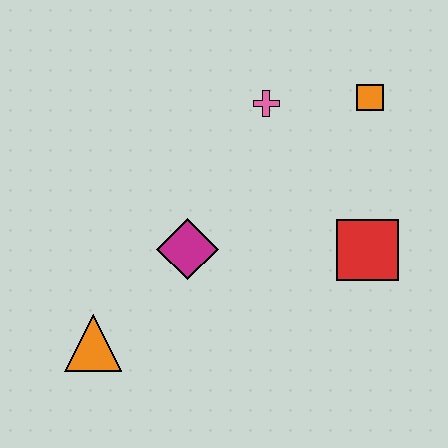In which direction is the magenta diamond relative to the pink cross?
The magenta diamond is below the pink cross.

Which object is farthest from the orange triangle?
The orange square is farthest from the orange triangle.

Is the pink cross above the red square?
Yes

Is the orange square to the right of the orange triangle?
Yes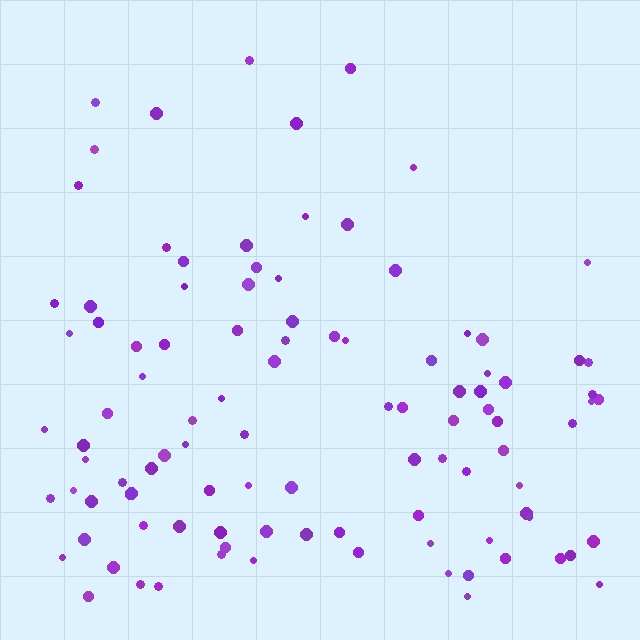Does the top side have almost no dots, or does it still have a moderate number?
Still a moderate number, just noticeably fewer than the bottom.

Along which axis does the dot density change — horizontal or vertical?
Vertical.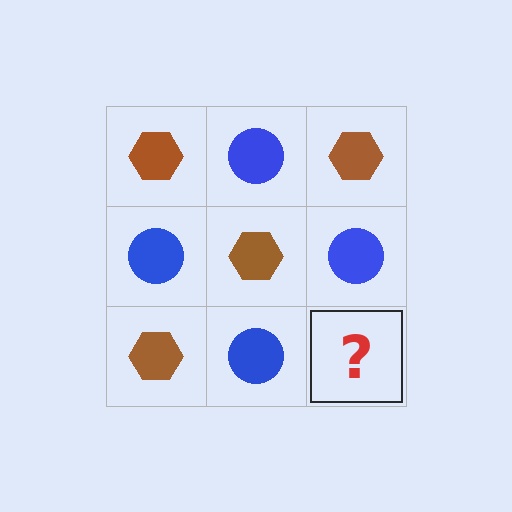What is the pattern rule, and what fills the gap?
The rule is that it alternates brown hexagon and blue circle in a checkerboard pattern. The gap should be filled with a brown hexagon.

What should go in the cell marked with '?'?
The missing cell should contain a brown hexagon.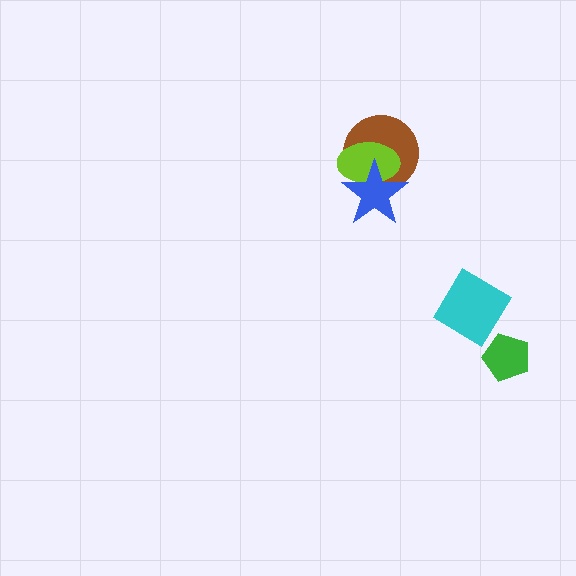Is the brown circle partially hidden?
Yes, it is partially covered by another shape.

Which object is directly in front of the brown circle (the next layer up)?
The lime ellipse is directly in front of the brown circle.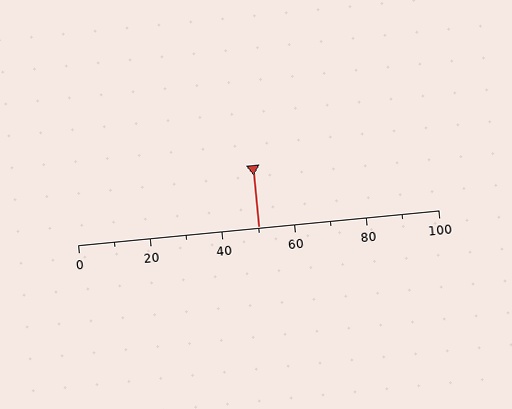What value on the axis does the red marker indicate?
The marker indicates approximately 50.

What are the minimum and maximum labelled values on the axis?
The axis runs from 0 to 100.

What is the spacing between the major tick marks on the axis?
The major ticks are spaced 20 apart.